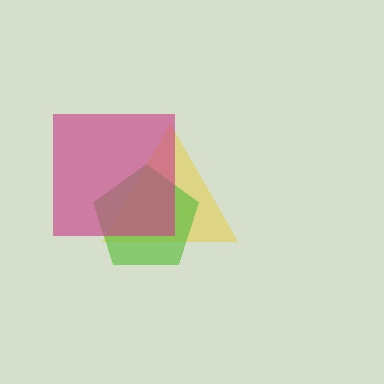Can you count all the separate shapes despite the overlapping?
Yes, there are 3 separate shapes.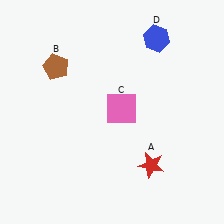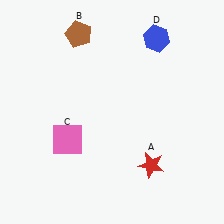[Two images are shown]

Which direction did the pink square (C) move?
The pink square (C) moved left.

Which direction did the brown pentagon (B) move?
The brown pentagon (B) moved up.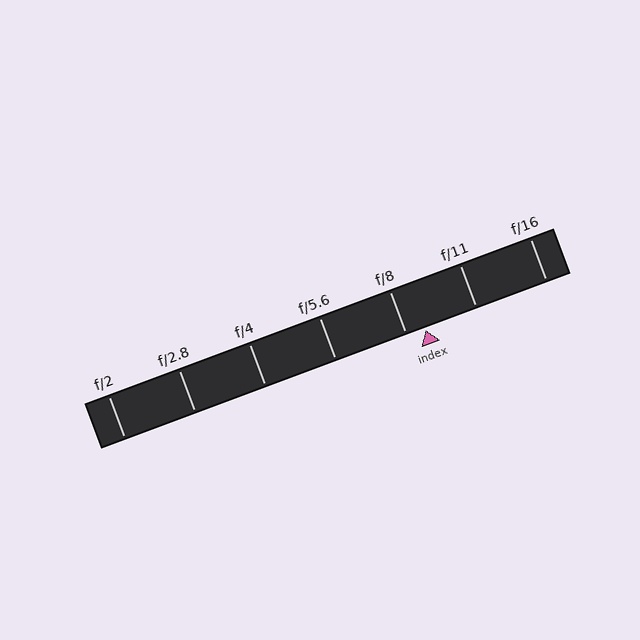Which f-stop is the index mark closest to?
The index mark is closest to f/8.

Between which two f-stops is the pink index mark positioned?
The index mark is between f/8 and f/11.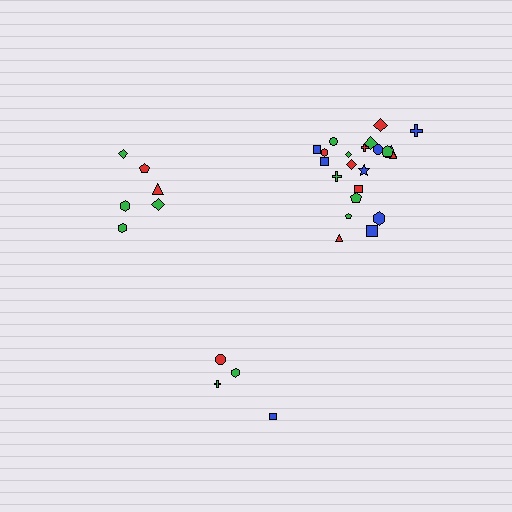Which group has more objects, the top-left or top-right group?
The top-right group.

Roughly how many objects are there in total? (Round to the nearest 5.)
Roughly 30 objects in total.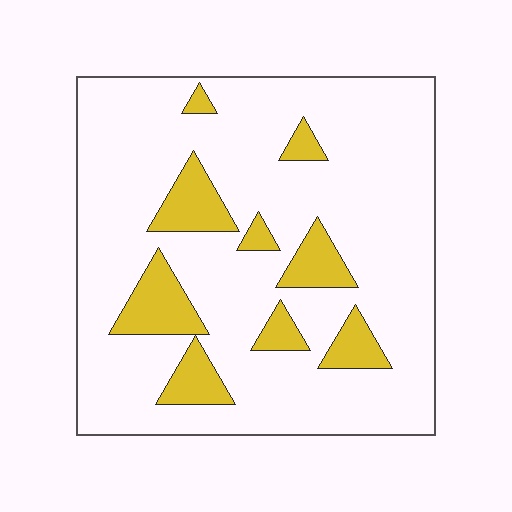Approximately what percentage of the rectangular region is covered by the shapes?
Approximately 15%.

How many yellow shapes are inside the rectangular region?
9.